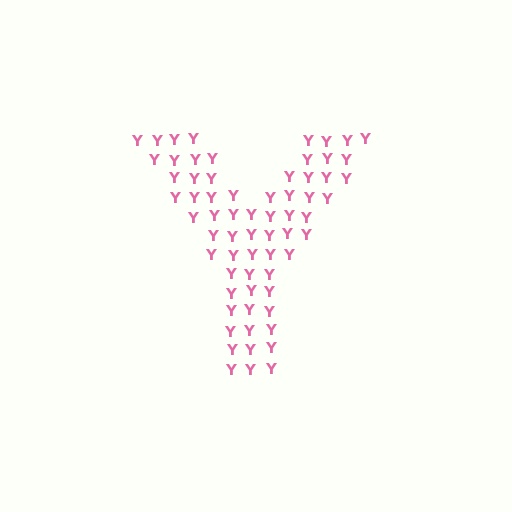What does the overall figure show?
The overall figure shows the letter Y.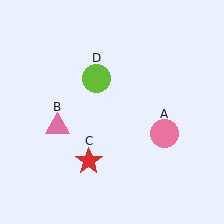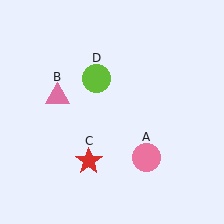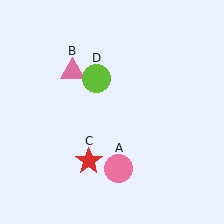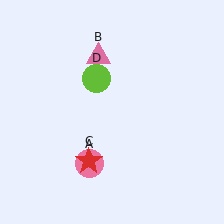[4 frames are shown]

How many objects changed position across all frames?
2 objects changed position: pink circle (object A), pink triangle (object B).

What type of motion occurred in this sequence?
The pink circle (object A), pink triangle (object B) rotated clockwise around the center of the scene.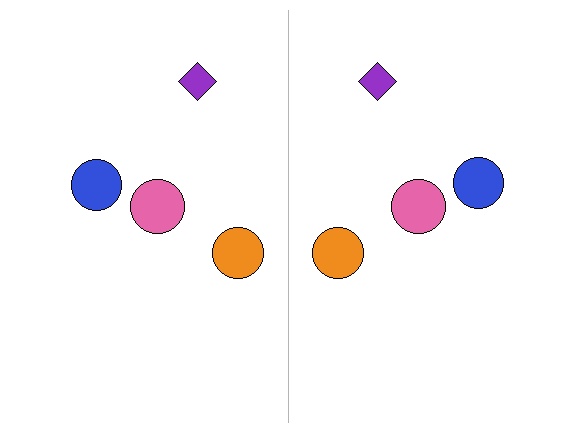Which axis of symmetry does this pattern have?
The pattern has a vertical axis of symmetry running through the center of the image.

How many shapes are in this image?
There are 8 shapes in this image.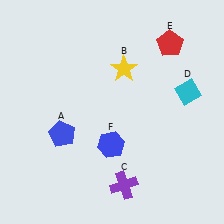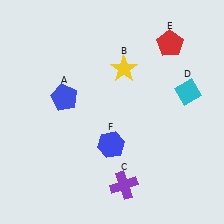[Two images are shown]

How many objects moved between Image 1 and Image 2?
1 object moved between the two images.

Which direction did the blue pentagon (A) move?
The blue pentagon (A) moved up.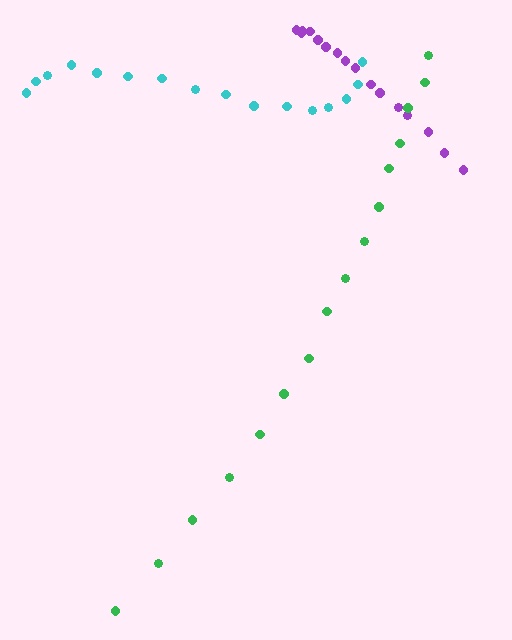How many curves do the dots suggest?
There are 3 distinct paths.